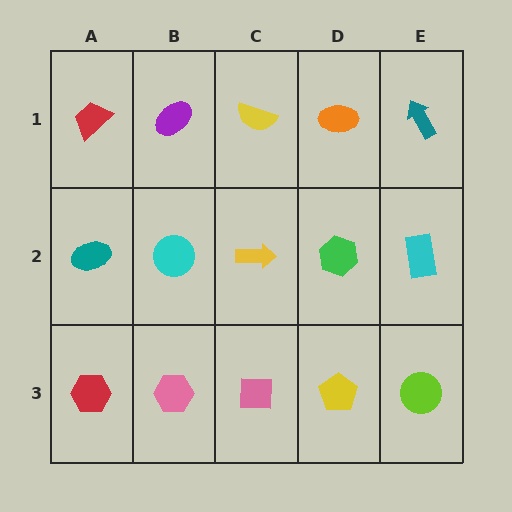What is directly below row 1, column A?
A teal ellipse.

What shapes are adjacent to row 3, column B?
A cyan circle (row 2, column B), a red hexagon (row 3, column A), a pink square (row 3, column C).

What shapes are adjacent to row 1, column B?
A cyan circle (row 2, column B), a red trapezoid (row 1, column A), a yellow semicircle (row 1, column C).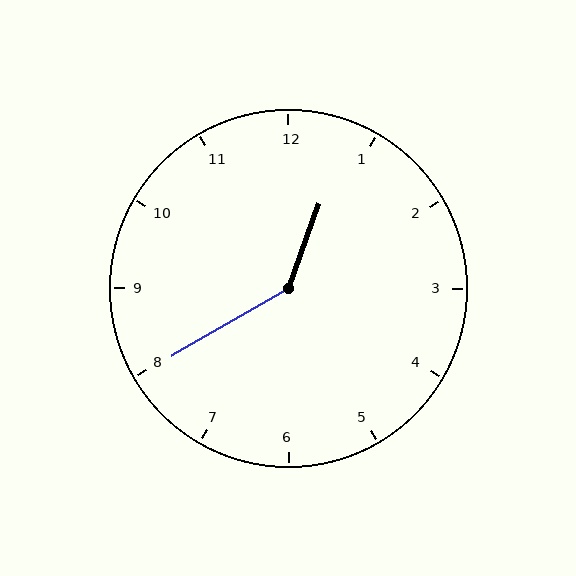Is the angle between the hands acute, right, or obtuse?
It is obtuse.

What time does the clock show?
12:40.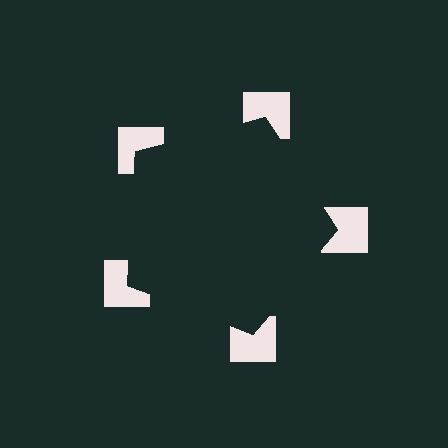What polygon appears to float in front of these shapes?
An illusory pentagon — its edges are inferred from the aligned wedge cuts in the notched squares, not physically drawn.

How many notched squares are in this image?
There are 5 — one at each vertex of the illusory pentagon.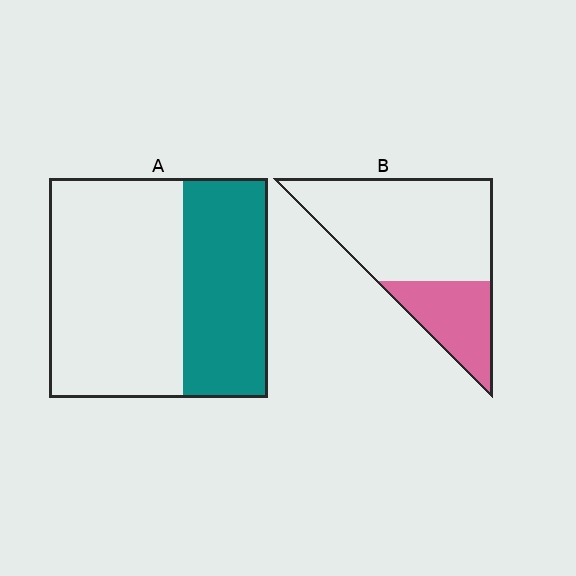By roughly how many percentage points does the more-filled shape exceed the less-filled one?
By roughly 10 percentage points (A over B).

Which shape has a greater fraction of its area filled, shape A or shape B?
Shape A.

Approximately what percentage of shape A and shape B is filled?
A is approximately 40% and B is approximately 30%.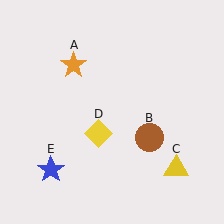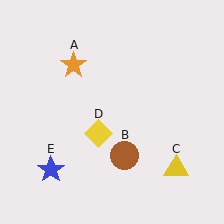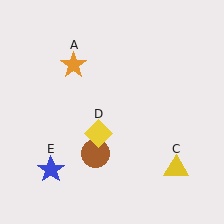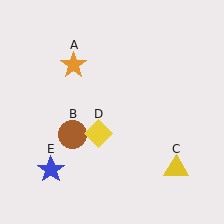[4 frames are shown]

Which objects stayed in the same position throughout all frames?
Orange star (object A) and yellow triangle (object C) and yellow diamond (object D) and blue star (object E) remained stationary.